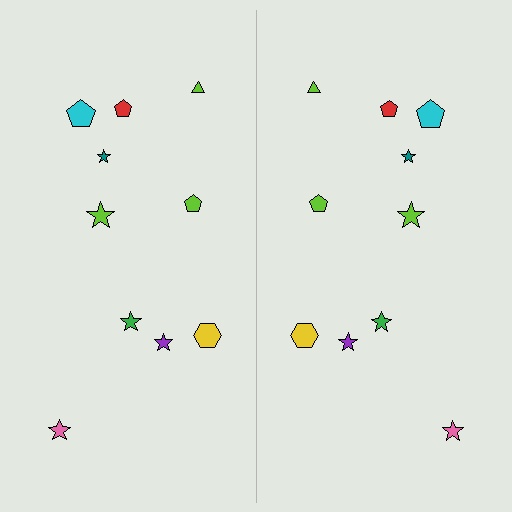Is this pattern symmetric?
Yes, this pattern has bilateral (reflection) symmetry.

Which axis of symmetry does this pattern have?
The pattern has a vertical axis of symmetry running through the center of the image.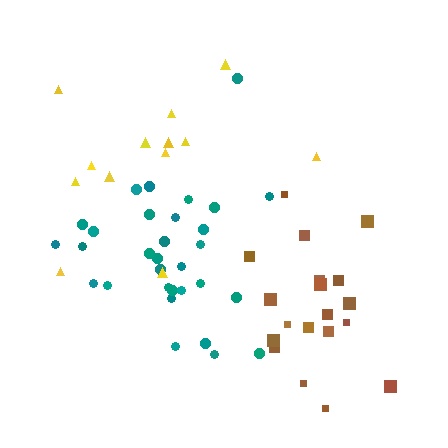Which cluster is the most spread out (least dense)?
Yellow.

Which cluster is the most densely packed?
Teal.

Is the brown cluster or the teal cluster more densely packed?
Teal.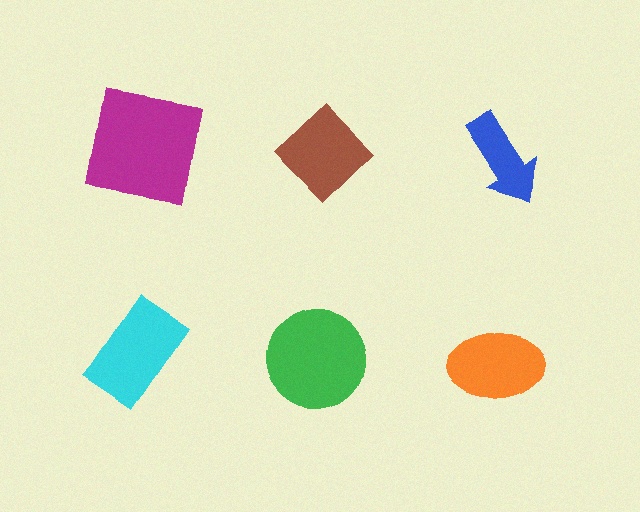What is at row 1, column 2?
A brown diamond.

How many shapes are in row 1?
3 shapes.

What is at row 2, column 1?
A cyan rectangle.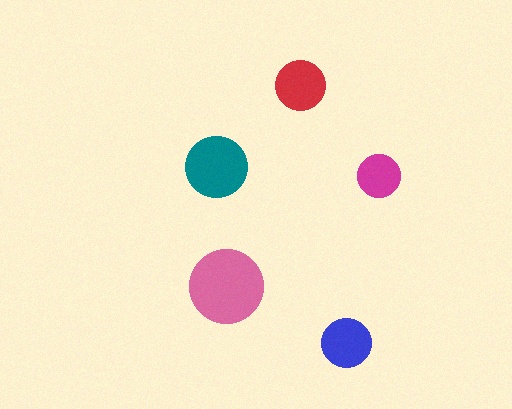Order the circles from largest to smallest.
the pink one, the teal one, the red one, the blue one, the magenta one.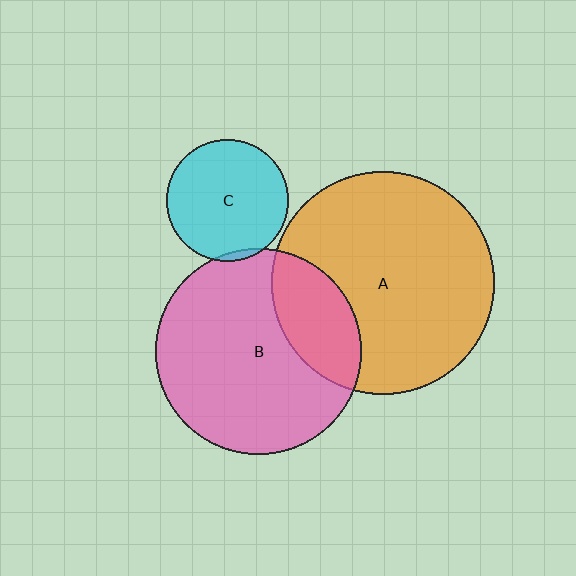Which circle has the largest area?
Circle A (orange).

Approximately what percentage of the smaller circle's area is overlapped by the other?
Approximately 5%.